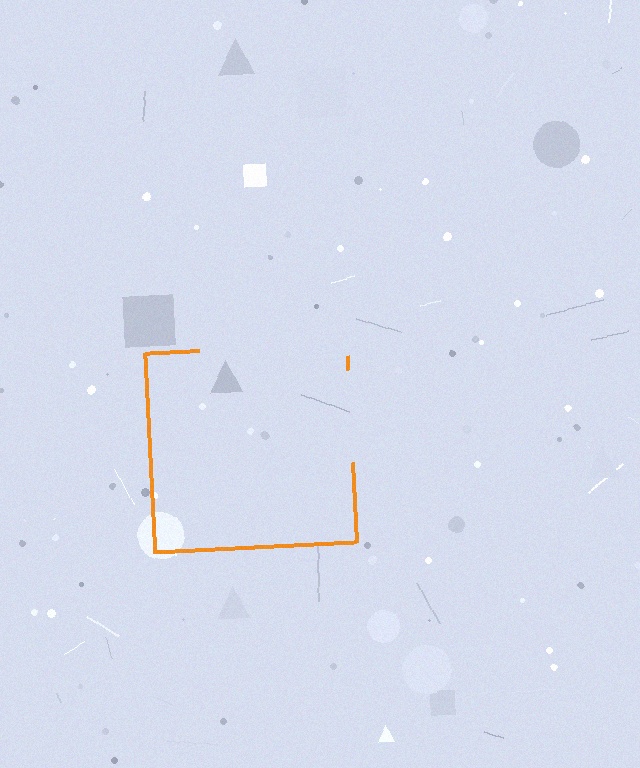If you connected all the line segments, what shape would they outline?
They would outline a square.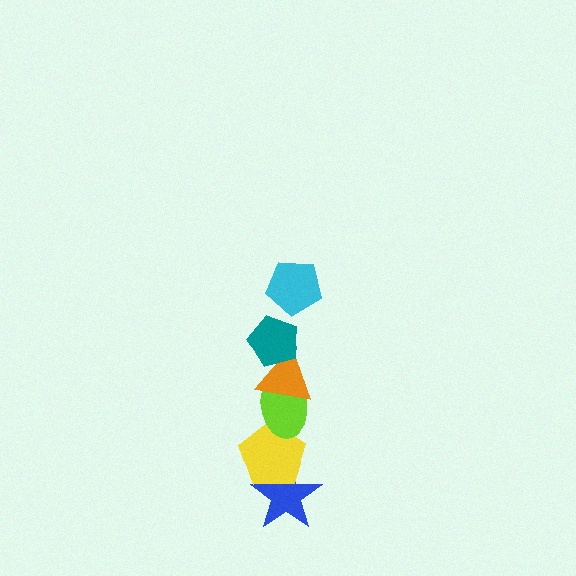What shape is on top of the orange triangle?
The teal pentagon is on top of the orange triangle.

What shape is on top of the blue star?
The yellow pentagon is on top of the blue star.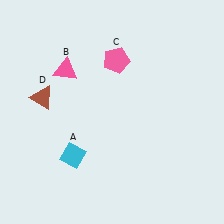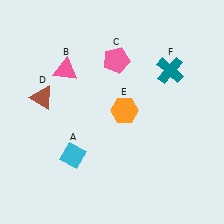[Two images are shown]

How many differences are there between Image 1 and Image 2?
There are 2 differences between the two images.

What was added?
An orange hexagon (E), a teal cross (F) were added in Image 2.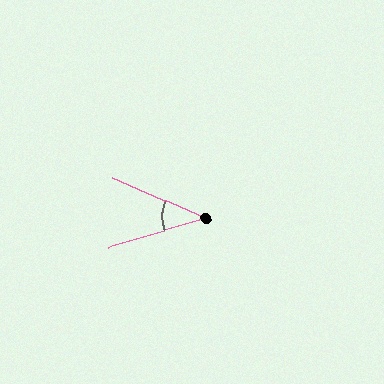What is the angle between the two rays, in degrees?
Approximately 40 degrees.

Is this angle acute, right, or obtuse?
It is acute.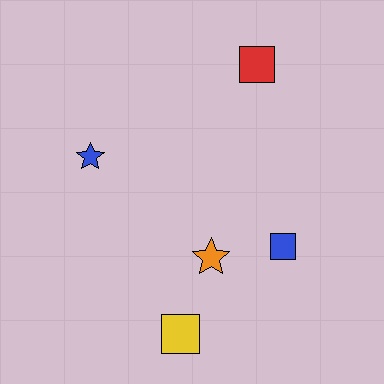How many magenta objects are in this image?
There are no magenta objects.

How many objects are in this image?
There are 5 objects.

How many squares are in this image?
There are 3 squares.